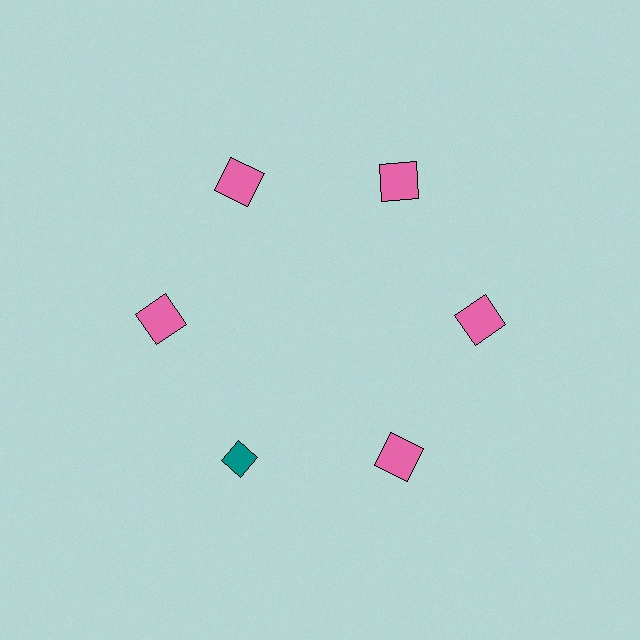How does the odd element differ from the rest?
It differs in both color (teal instead of pink) and shape (diamond instead of square).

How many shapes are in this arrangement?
There are 6 shapes arranged in a ring pattern.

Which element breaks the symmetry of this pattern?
The teal diamond at roughly the 7 o'clock position breaks the symmetry. All other shapes are pink squares.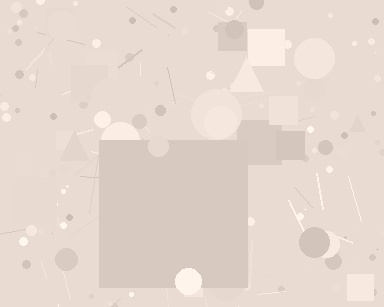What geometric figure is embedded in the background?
A square is embedded in the background.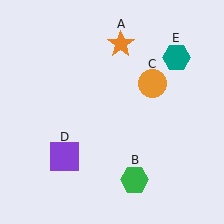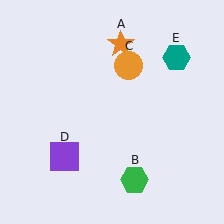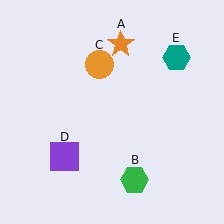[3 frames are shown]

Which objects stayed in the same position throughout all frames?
Orange star (object A) and green hexagon (object B) and purple square (object D) and teal hexagon (object E) remained stationary.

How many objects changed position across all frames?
1 object changed position: orange circle (object C).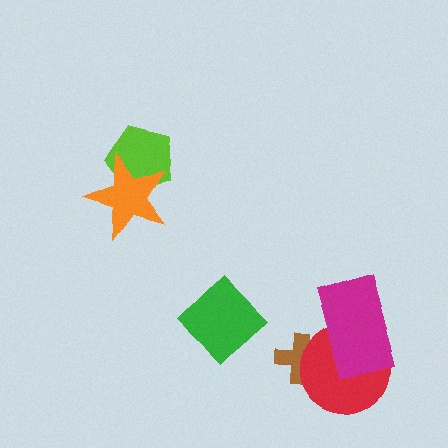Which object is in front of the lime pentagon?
The orange star is in front of the lime pentagon.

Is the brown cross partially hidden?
Yes, it is partially covered by another shape.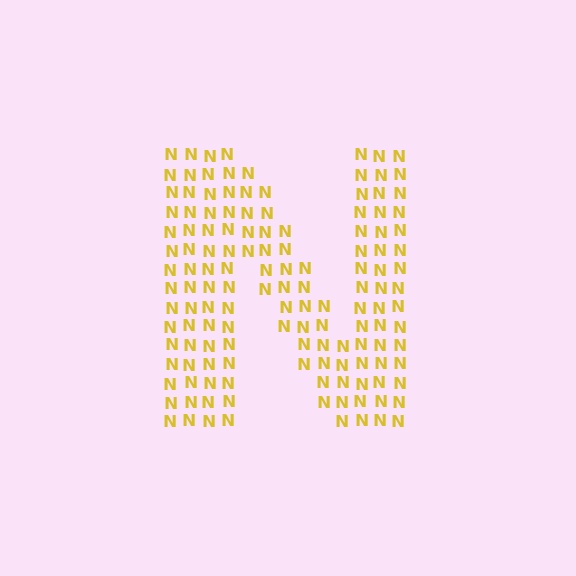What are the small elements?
The small elements are letter N's.